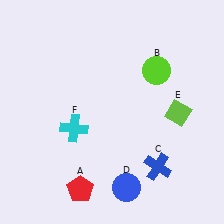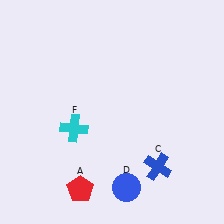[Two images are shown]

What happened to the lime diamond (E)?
The lime diamond (E) was removed in Image 2. It was in the bottom-right area of Image 1.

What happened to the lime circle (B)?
The lime circle (B) was removed in Image 2. It was in the top-right area of Image 1.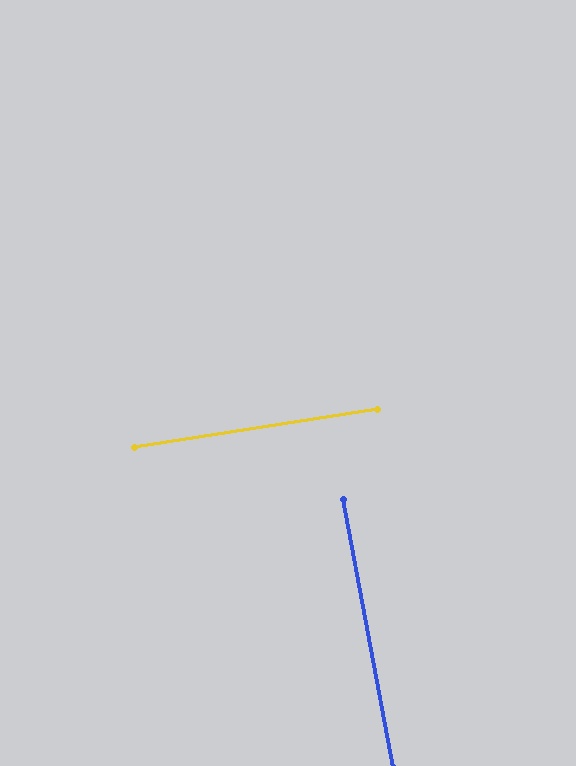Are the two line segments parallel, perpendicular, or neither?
Perpendicular — they meet at approximately 88°.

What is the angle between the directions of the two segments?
Approximately 88 degrees.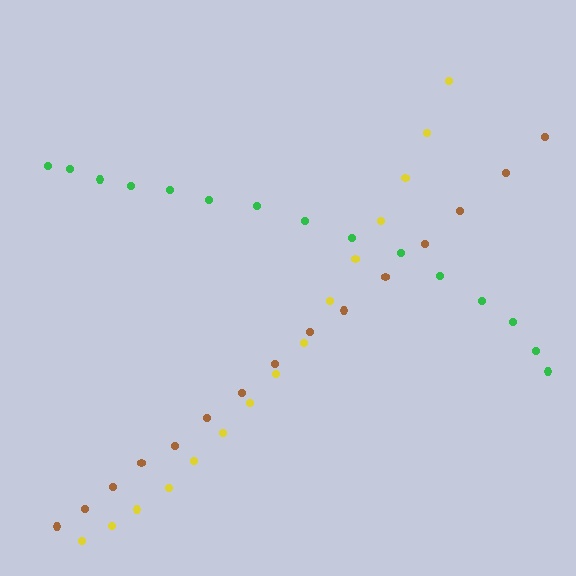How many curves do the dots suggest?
There are 3 distinct paths.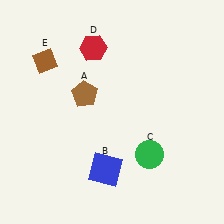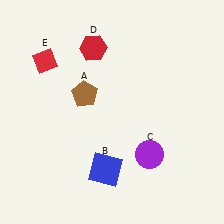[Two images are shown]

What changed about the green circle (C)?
In Image 1, C is green. In Image 2, it changed to purple.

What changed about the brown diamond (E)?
In Image 1, E is brown. In Image 2, it changed to red.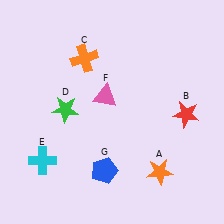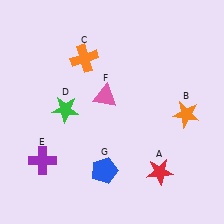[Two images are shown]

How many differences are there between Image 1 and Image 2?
There are 3 differences between the two images.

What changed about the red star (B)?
In Image 1, B is red. In Image 2, it changed to orange.